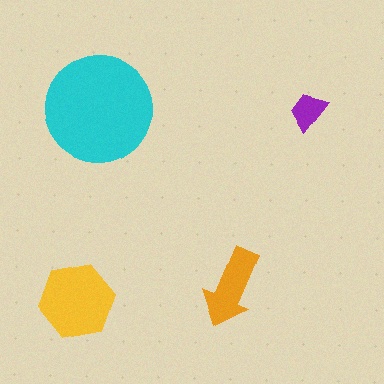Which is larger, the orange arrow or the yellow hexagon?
The yellow hexagon.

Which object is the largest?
The cyan circle.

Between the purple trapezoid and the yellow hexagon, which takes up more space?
The yellow hexagon.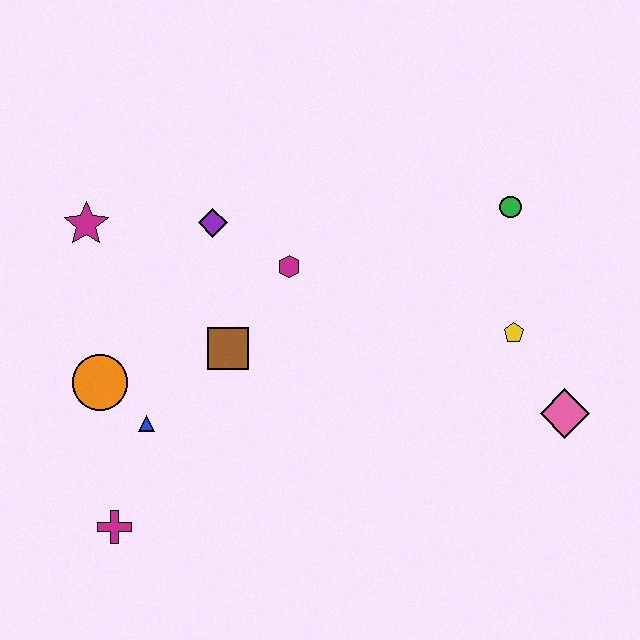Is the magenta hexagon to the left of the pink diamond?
Yes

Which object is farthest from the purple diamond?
The pink diamond is farthest from the purple diamond.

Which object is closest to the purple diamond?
The magenta hexagon is closest to the purple diamond.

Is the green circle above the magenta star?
Yes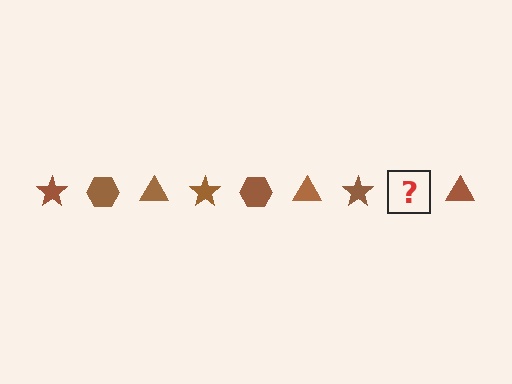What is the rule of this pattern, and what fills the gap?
The rule is that the pattern cycles through star, hexagon, triangle shapes in brown. The gap should be filled with a brown hexagon.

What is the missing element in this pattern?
The missing element is a brown hexagon.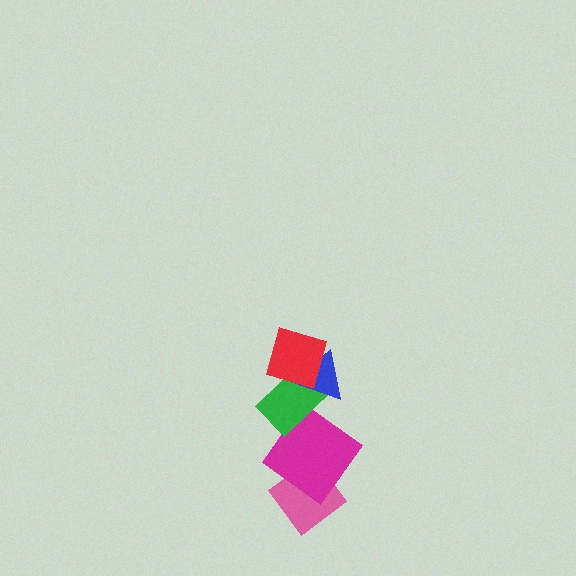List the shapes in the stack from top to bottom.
From top to bottom: the red square, the blue triangle, the green rectangle, the magenta diamond, the pink diamond.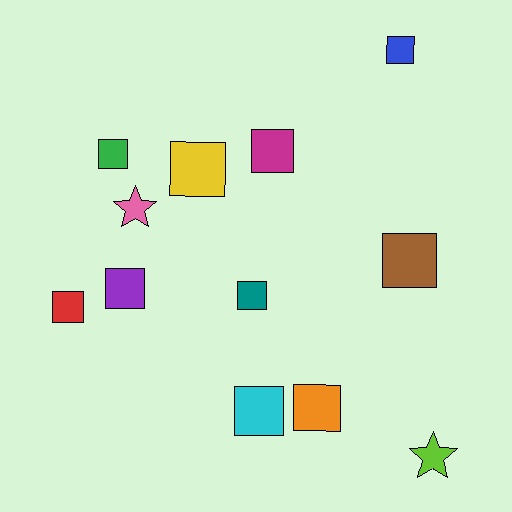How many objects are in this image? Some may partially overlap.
There are 12 objects.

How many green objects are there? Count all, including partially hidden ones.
There is 1 green object.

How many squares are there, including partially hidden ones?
There are 10 squares.